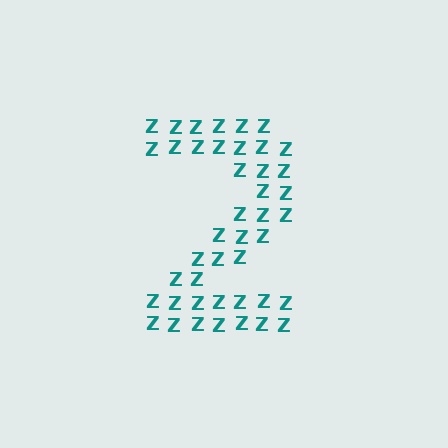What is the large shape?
The large shape is the digit 2.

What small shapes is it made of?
It is made of small letter Z's.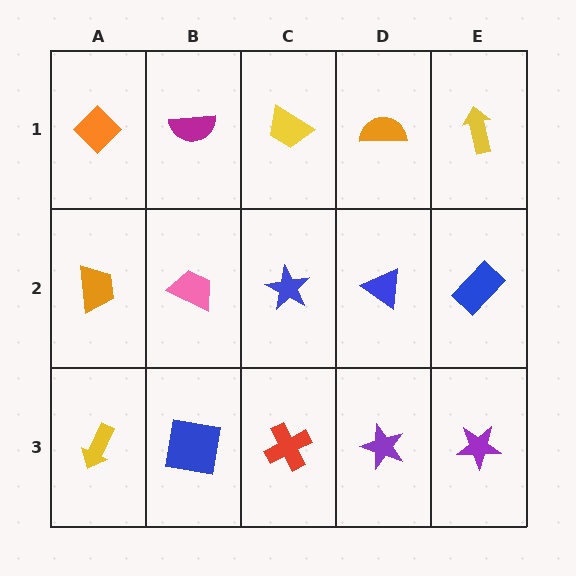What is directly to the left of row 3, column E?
A purple star.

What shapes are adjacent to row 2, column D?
An orange semicircle (row 1, column D), a purple star (row 3, column D), a blue star (row 2, column C), a blue rectangle (row 2, column E).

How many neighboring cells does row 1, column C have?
3.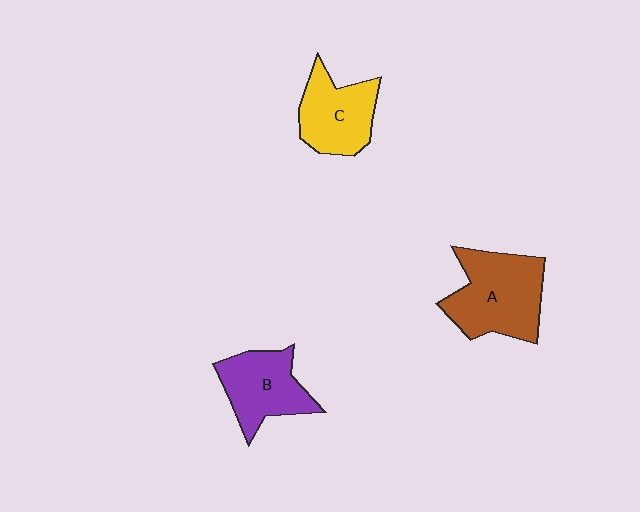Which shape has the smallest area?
Shape C (yellow).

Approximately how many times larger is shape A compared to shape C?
Approximately 1.3 times.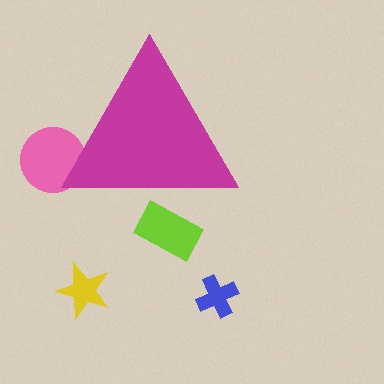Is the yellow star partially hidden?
No, the yellow star is fully visible.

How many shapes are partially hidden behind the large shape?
2 shapes are partially hidden.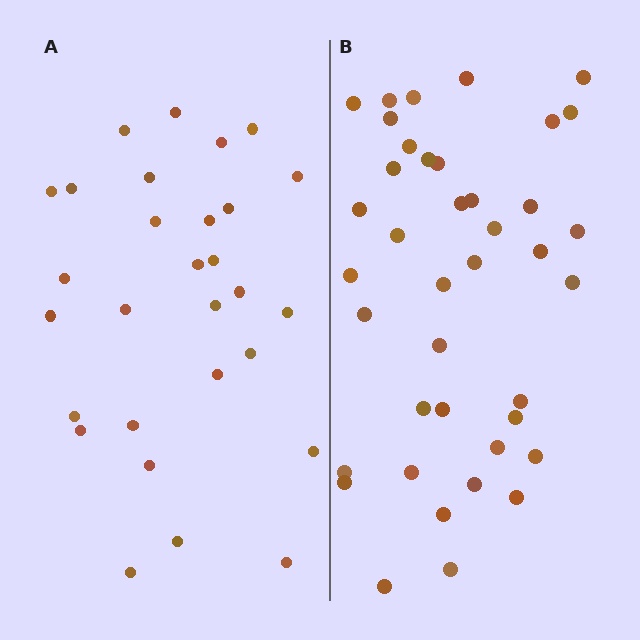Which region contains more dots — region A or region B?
Region B (the right region) has more dots.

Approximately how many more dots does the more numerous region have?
Region B has roughly 12 or so more dots than region A.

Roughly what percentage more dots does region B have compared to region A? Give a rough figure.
About 40% more.